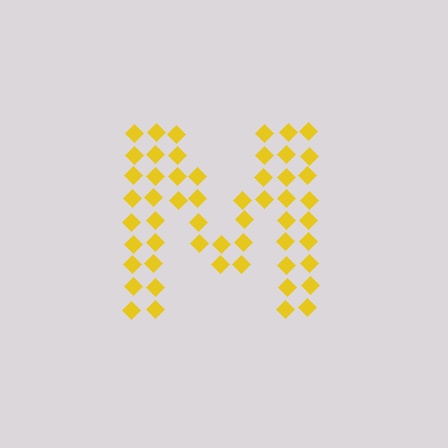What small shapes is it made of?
It is made of small diamonds.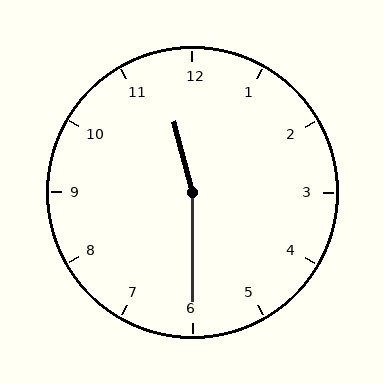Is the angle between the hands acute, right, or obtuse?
It is obtuse.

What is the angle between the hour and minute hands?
Approximately 165 degrees.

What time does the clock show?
11:30.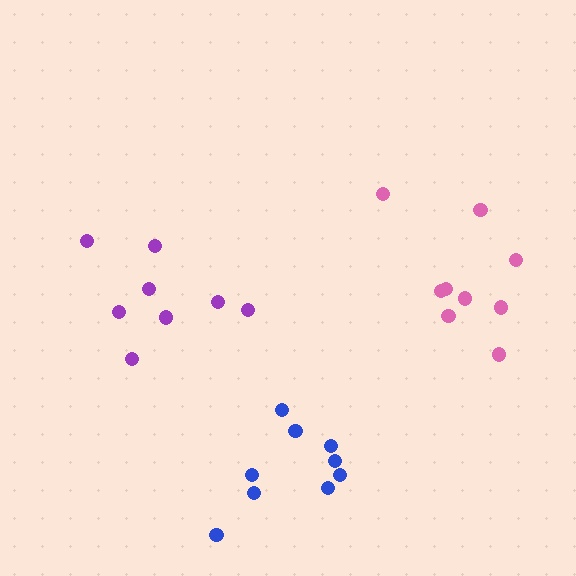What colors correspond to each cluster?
The clusters are colored: blue, pink, purple.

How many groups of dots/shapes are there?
There are 3 groups.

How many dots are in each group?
Group 1: 9 dots, Group 2: 9 dots, Group 3: 8 dots (26 total).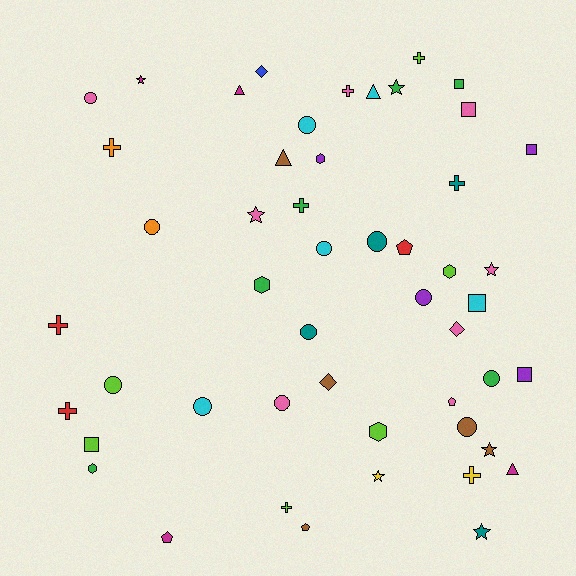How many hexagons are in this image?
There are 5 hexagons.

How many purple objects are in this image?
There are 4 purple objects.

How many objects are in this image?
There are 50 objects.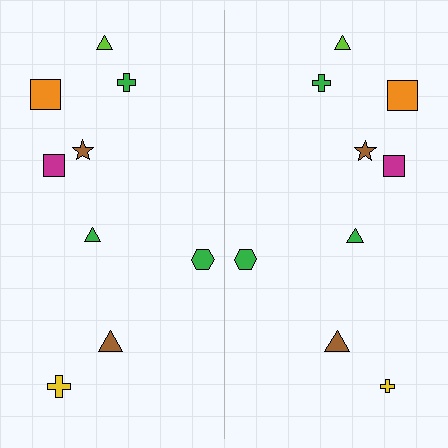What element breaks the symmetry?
The yellow cross on the right side has a different size than its mirror counterpart.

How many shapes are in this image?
There are 18 shapes in this image.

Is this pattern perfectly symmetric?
No, the pattern is not perfectly symmetric. The yellow cross on the right side has a different size than its mirror counterpart.